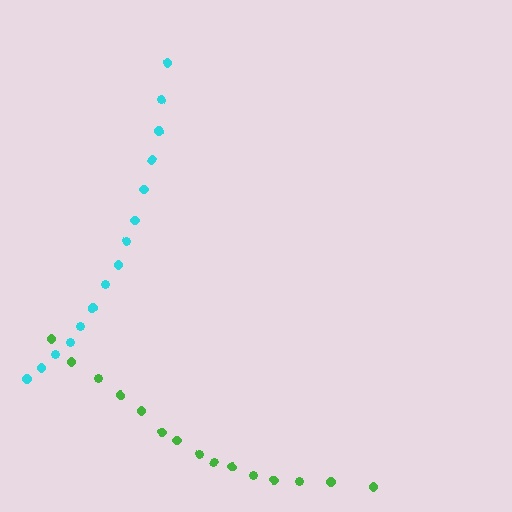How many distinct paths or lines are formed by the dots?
There are 2 distinct paths.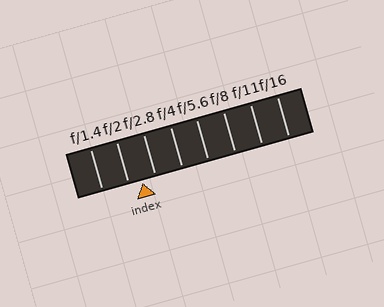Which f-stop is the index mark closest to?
The index mark is closest to f/2.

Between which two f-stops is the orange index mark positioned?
The index mark is between f/2 and f/2.8.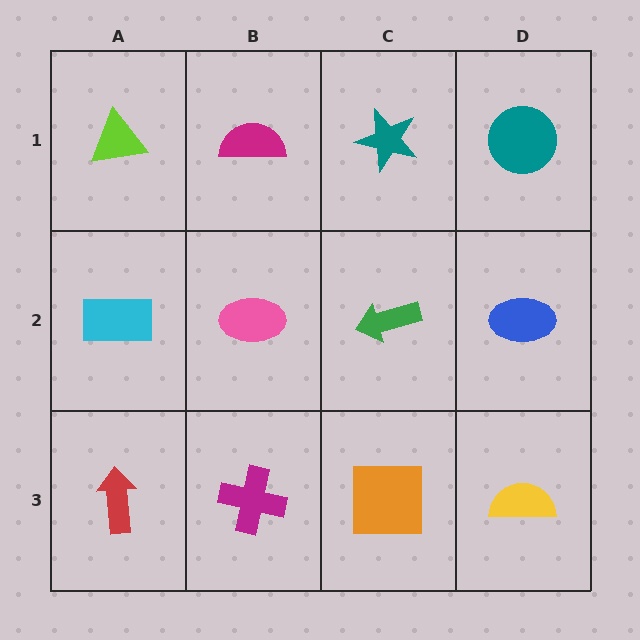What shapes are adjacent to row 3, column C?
A green arrow (row 2, column C), a magenta cross (row 3, column B), a yellow semicircle (row 3, column D).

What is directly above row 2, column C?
A teal star.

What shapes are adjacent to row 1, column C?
A green arrow (row 2, column C), a magenta semicircle (row 1, column B), a teal circle (row 1, column D).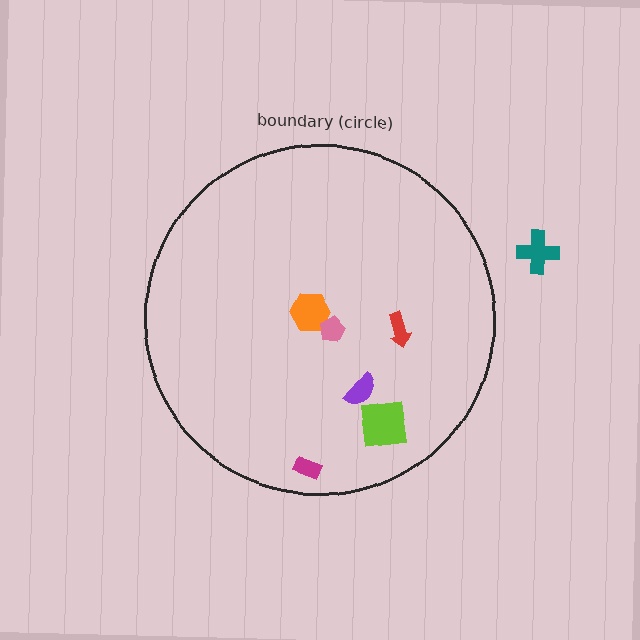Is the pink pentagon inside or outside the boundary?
Inside.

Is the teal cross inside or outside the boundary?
Outside.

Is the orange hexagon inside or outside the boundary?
Inside.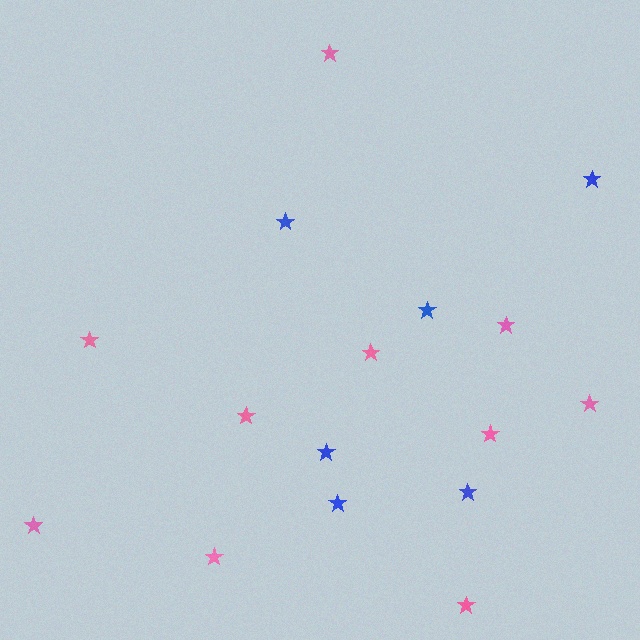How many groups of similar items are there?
There are 2 groups: one group of pink stars (10) and one group of blue stars (6).